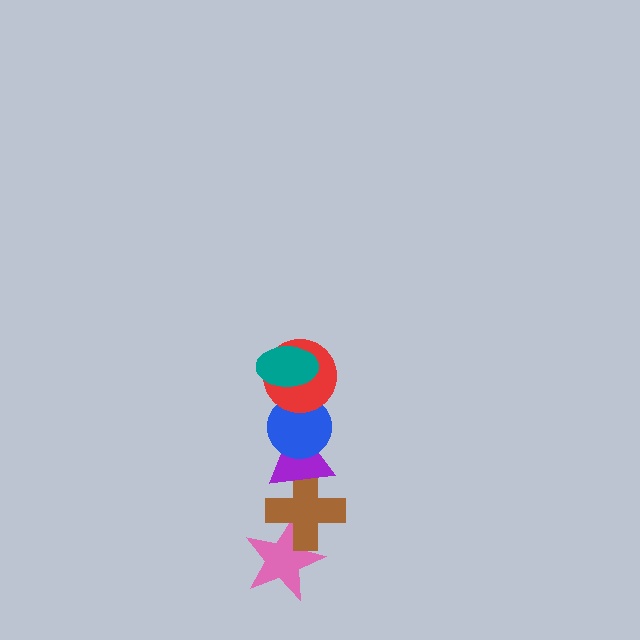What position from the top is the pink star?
The pink star is 6th from the top.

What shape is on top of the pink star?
The brown cross is on top of the pink star.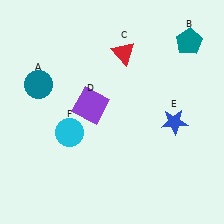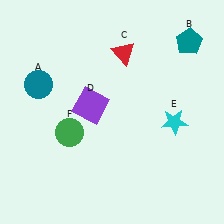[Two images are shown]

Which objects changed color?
E changed from blue to cyan. F changed from cyan to green.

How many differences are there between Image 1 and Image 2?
There are 2 differences between the two images.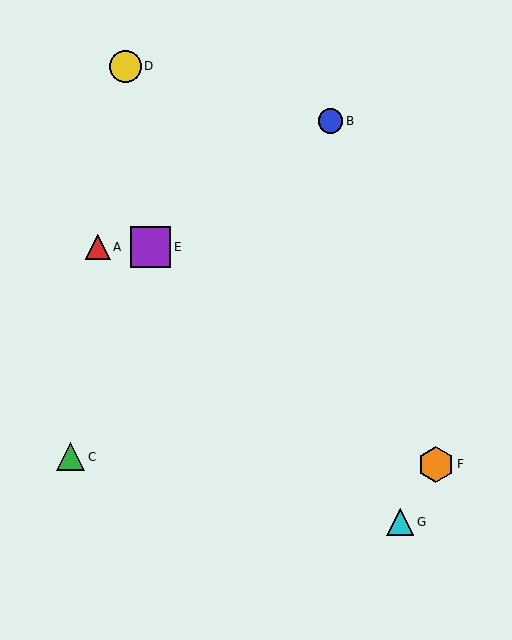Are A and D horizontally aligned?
No, A is at y≈247 and D is at y≈66.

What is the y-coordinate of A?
Object A is at y≈247.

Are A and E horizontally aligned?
Yes, both are at y≈247.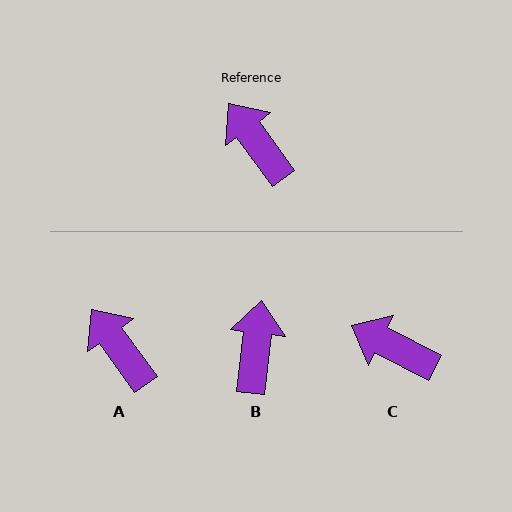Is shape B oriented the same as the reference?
No, it is off by about 43 degrees.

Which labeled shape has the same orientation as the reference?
A.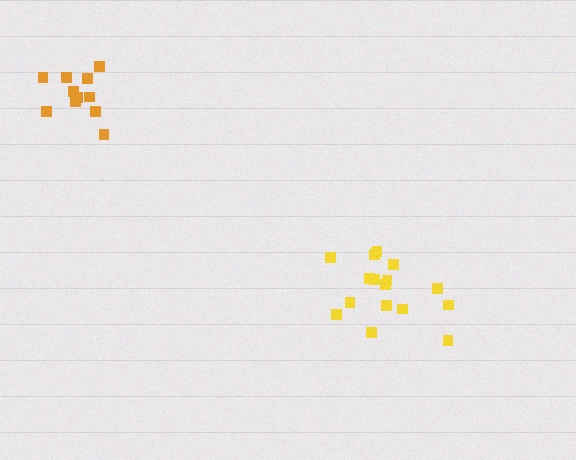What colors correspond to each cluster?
The clusters are colored: yellow, orange.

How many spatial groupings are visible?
There are 2 spatial groupings.